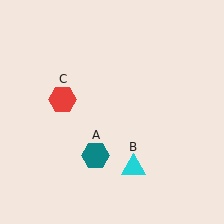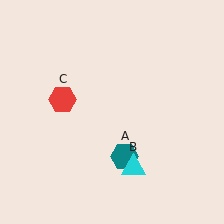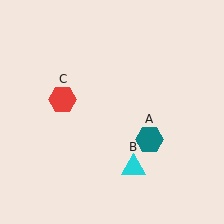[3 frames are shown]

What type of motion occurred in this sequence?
The teal hexagon (object A) rotated counterclockwise around the center of the scene.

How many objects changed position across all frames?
1 object changed position: teal hexagon (object A).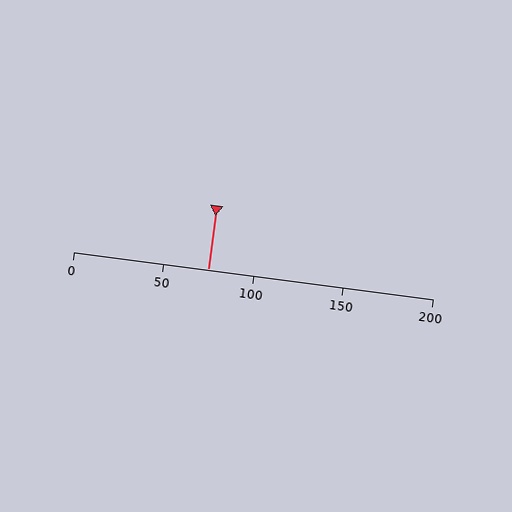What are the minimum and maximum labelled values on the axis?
The axis runs from 0 to 200.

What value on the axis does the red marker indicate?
The marker indicates approximately 75.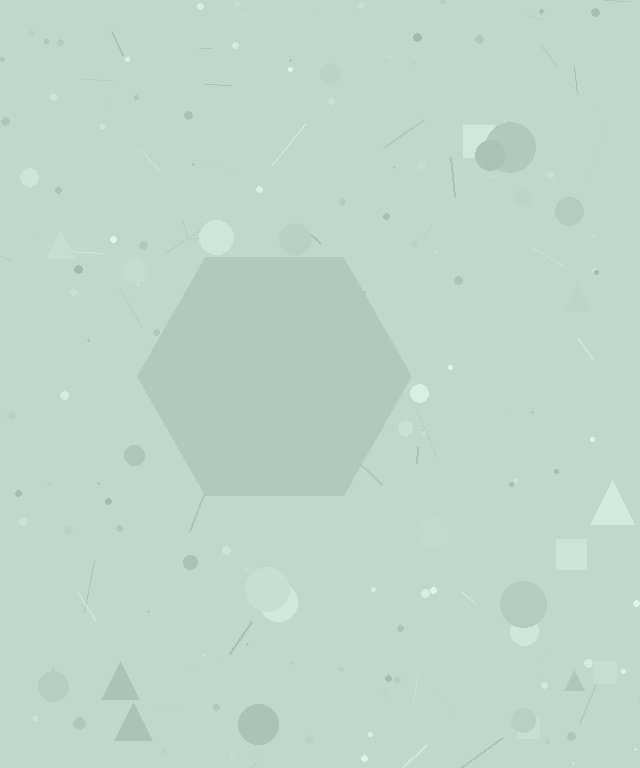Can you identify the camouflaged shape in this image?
The camouflaged shape is a hexagon.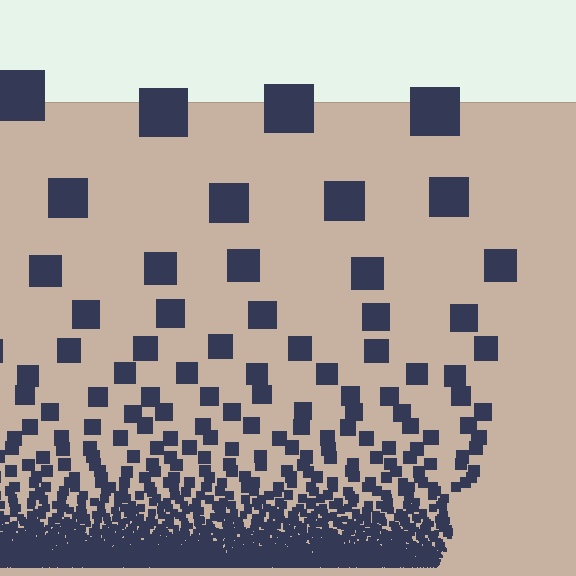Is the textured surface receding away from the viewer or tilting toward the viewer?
The surface appears to tilt toward the viewer. Texture elements get larger and sparser toward the top.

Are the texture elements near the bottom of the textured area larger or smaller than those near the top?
Smaller. The gradient is inverted — elements near the bottom are smaller and denser.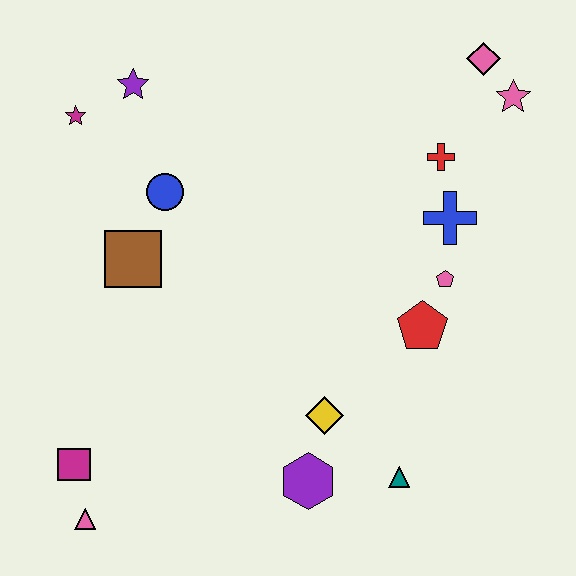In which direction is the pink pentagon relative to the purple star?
The pink pentagon is to the right of the purple star.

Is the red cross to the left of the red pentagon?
No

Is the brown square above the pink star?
No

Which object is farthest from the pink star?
The pink triangle is farthest from the pink star.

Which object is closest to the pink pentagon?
The red pentagon is closest to the pink pentagon.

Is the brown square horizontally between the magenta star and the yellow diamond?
Yes